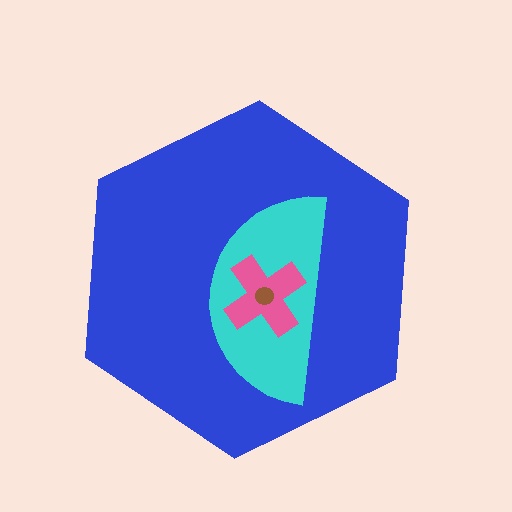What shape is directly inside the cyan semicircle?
The pink cross.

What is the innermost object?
The brown circle.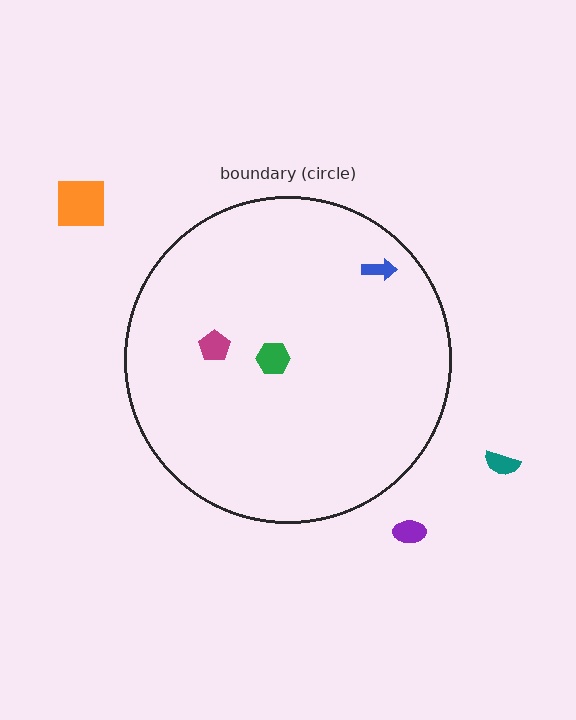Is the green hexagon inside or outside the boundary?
Inside.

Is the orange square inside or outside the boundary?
Outside.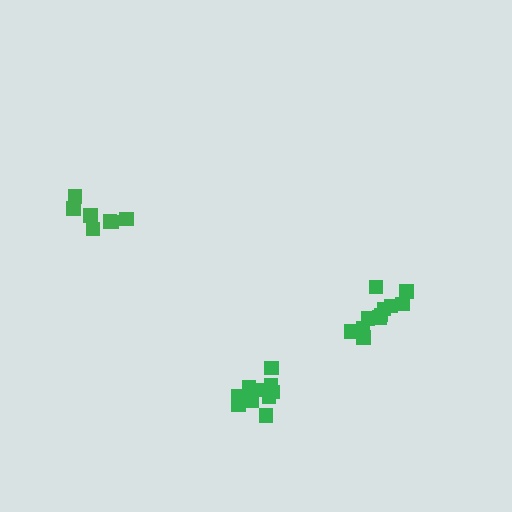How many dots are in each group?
Group 1: 7 dots, Group 2: 11 dots, Group 3: 11 dots (29 total).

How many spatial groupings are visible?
There are 3 spatial groupings.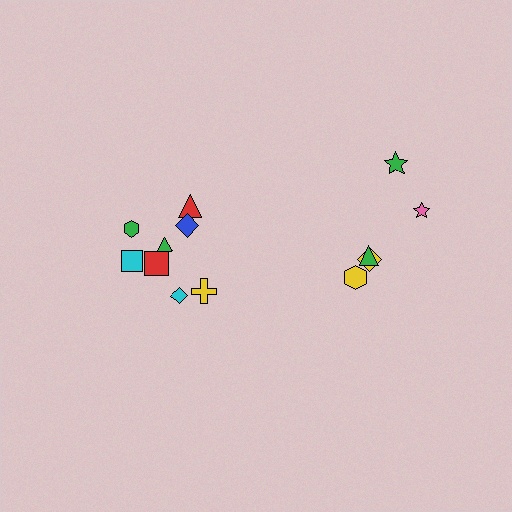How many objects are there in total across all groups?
There are 13 objects.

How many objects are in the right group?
There are 5 objects.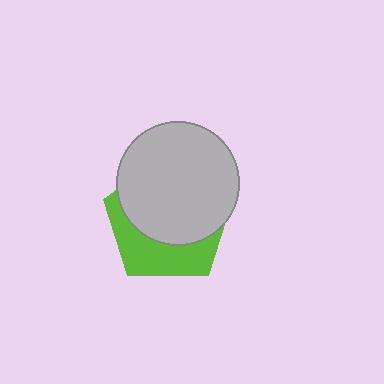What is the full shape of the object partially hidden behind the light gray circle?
The partially hidden object is a lime pentagon.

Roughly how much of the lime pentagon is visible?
A small part of it is visible (roughly 37%).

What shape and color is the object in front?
The object in front is a light gray circle.